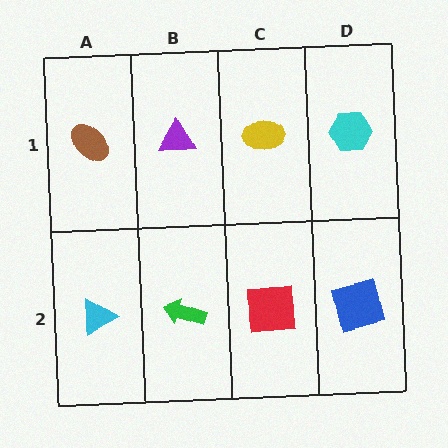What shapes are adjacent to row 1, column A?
A cyan triangle (row 2, column A), a purple triangle (row 1, column B).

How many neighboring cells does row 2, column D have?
2.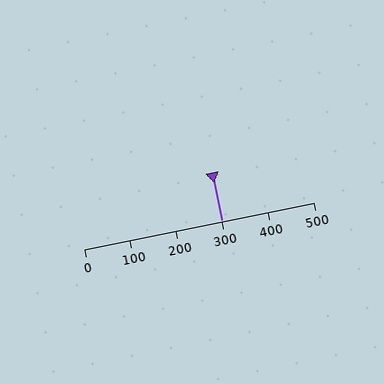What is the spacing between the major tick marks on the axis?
The major ticks are spaced 100 apart.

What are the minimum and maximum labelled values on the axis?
The axis runs from 0 to 500.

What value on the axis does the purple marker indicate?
The marker indicates approximately 300.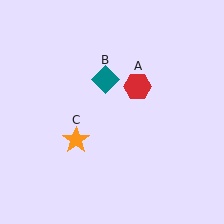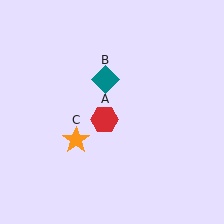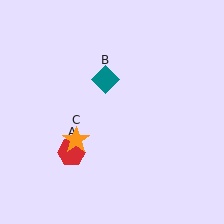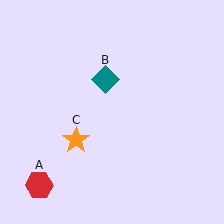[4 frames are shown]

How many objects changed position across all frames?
1 object changed position: red hexagon (object A).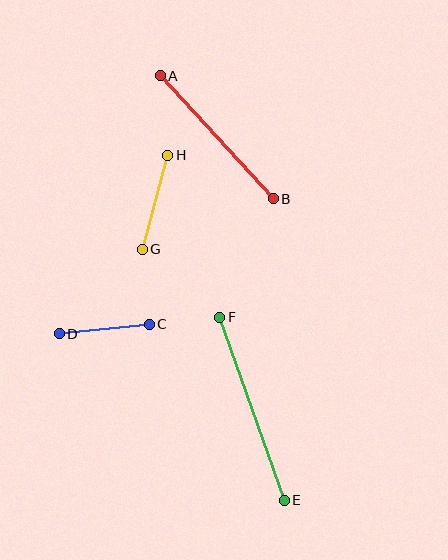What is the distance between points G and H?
The distance is approximately 97 pixels.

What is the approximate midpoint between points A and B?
The midpoint is at approximately (217, 137) pixels.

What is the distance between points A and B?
The distance is approximately 167 pixels.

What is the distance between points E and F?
The distance is approximately 194 pixels.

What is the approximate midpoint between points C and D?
The midpoint is at approximately (104, 329) pixels.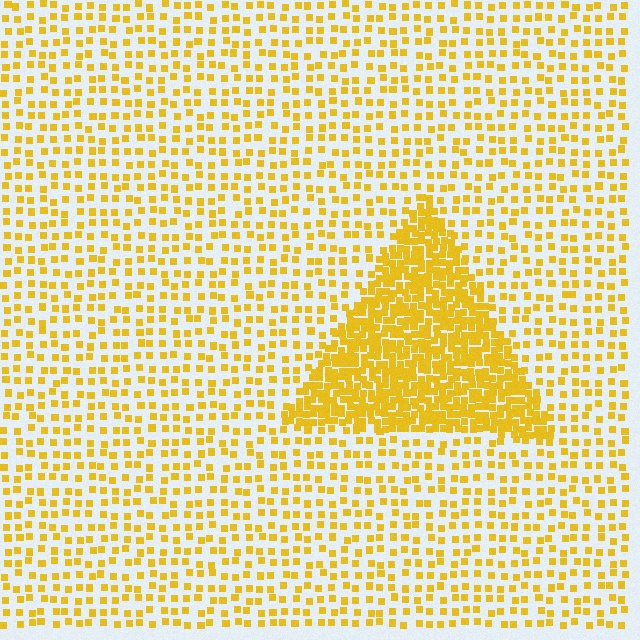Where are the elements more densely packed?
The elements are more densely packed inside the triangle boundary.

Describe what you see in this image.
The image contains small yellow elements arranged at two different densities. A triangle-shaped region is visible where the elements are more densely packed than the surrounding area.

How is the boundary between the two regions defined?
The boundary is defined by a change in element density (approximately 2.8x ratio). All elements are the same color, size, and shape.